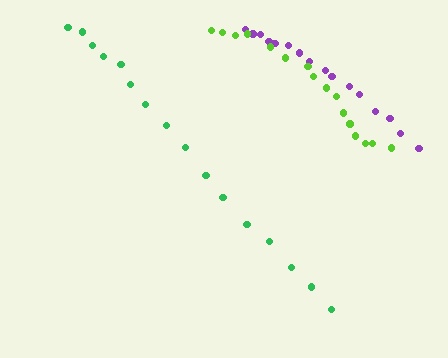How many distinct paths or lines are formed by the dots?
There are 3 distinct paths.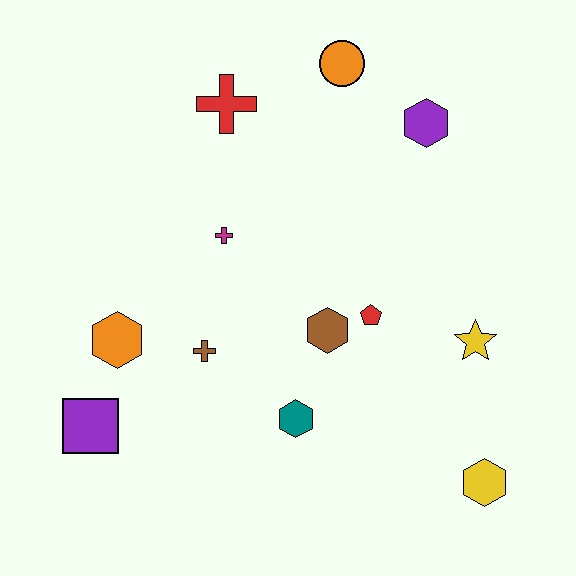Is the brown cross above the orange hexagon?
No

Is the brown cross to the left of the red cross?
Yes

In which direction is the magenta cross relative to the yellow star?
The magenta cross is to the left of the yellow star.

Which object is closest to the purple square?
The orange hexagon is closest to the purple square.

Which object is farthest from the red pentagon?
The purple square is farthest from the red pentagon.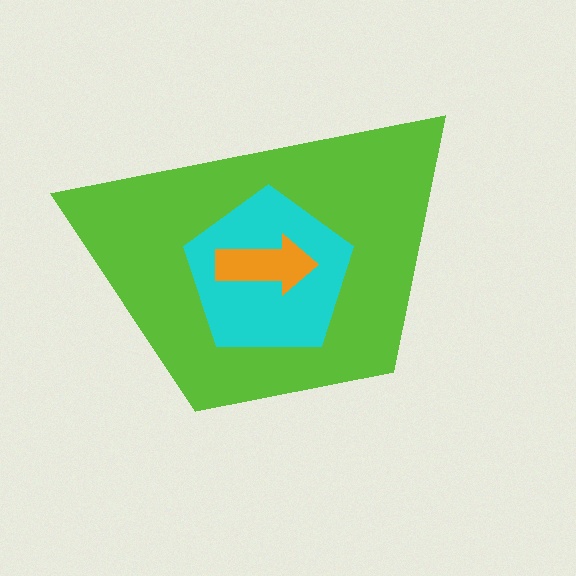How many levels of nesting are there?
3.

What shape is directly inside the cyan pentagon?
The orange arrow.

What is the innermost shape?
The orange arrow.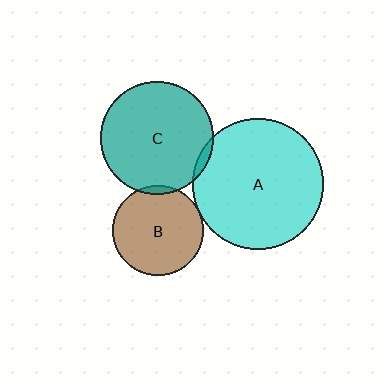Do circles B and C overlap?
Yes.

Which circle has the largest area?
Circle A (cyan).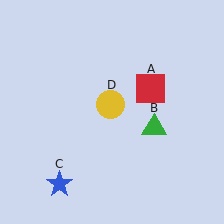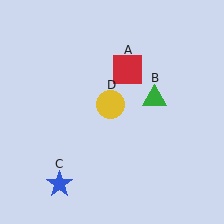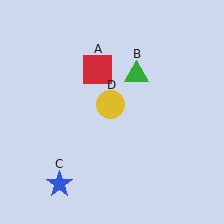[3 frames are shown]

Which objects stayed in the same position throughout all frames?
Blue star (object C) and yellow circle (object D) remained stationary.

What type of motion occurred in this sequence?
The red square (object A), green triangle (object B) rotated counterclockwise around the center of the scene.